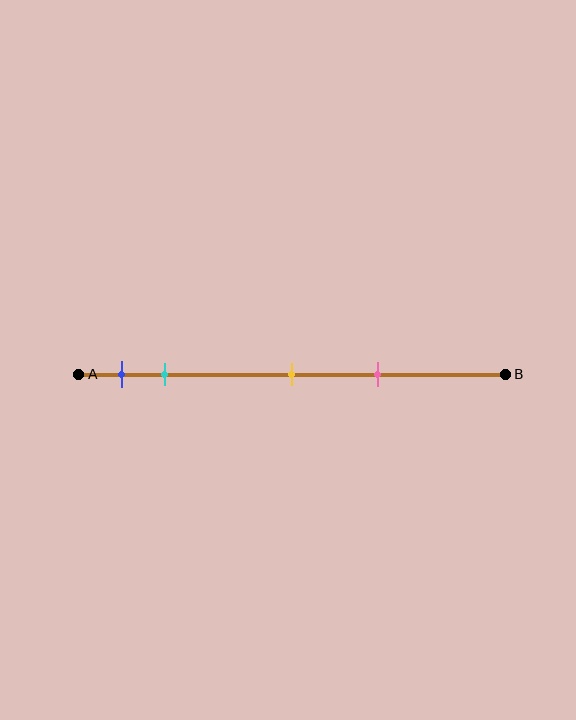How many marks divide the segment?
There are 4 marks dividing the segment.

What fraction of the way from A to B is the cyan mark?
The cyan mark is approximately 20% (0.2) of the way from A to B.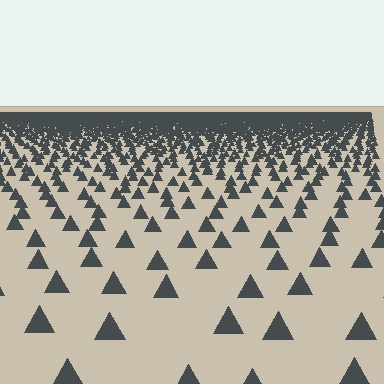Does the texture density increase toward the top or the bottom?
Density increases toward the top.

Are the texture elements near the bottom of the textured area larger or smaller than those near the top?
Larger. Near the bottom, elements are closer to the viewer and appear at a bigger on-screen size.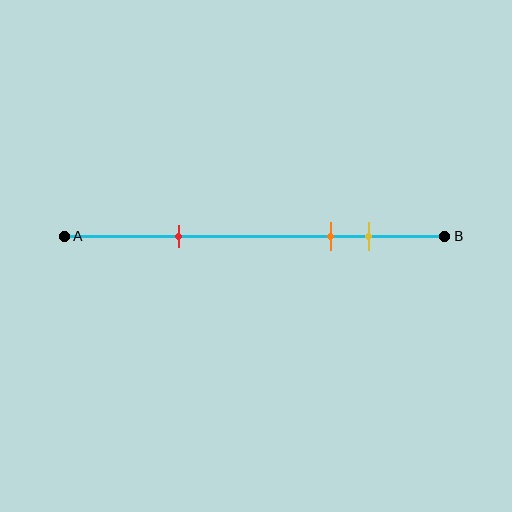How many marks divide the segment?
There are 3 marks dividing the segment.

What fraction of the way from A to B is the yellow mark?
The yellow mark is approximately 80% (0.8) of the way from A to B.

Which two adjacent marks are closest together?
The orange and yellow marks are the closest adjacent pair.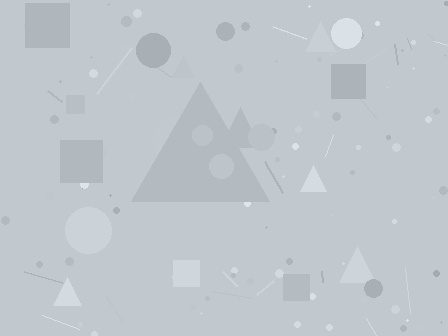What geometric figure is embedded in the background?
A triangle is embedded in the background.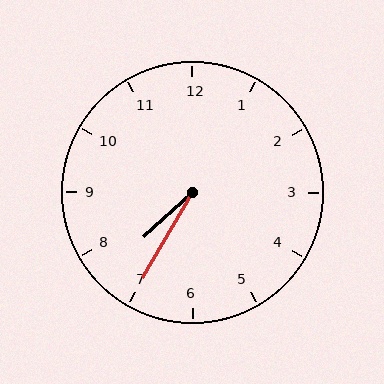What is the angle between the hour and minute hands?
Approximately 18 degrees.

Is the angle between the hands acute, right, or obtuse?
It is acute.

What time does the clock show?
7:35.